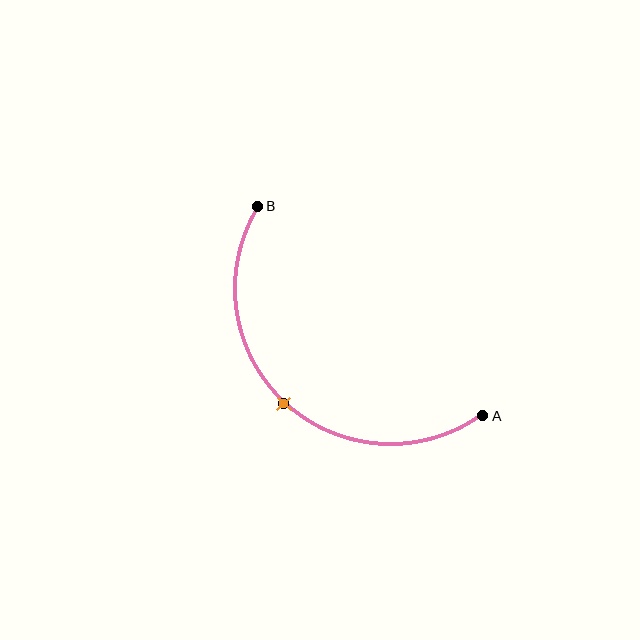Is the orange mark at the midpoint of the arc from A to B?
Yes. The orange mark lies on the arc at equal arc-length from both A and B — it is the arc midpoint.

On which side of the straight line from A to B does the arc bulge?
The arc bulges below and to the left of the straight line connecting A and B.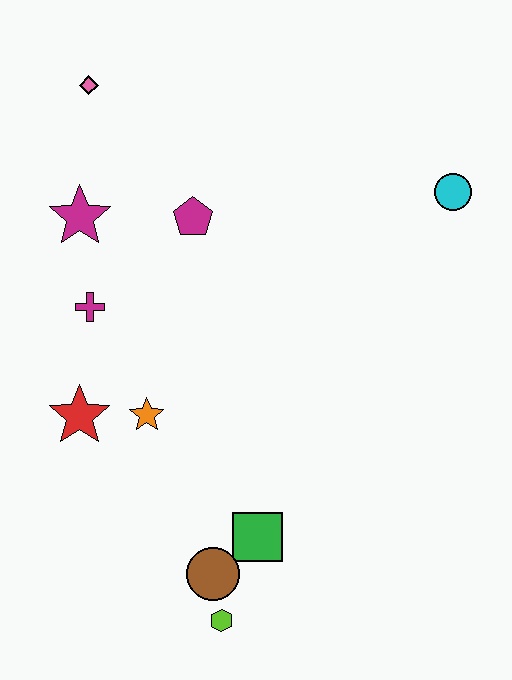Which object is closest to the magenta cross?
The magenta star is closest to the magenta cross.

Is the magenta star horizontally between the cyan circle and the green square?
No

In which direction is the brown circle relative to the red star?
The brown circle is below the red star.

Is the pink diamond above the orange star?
Yes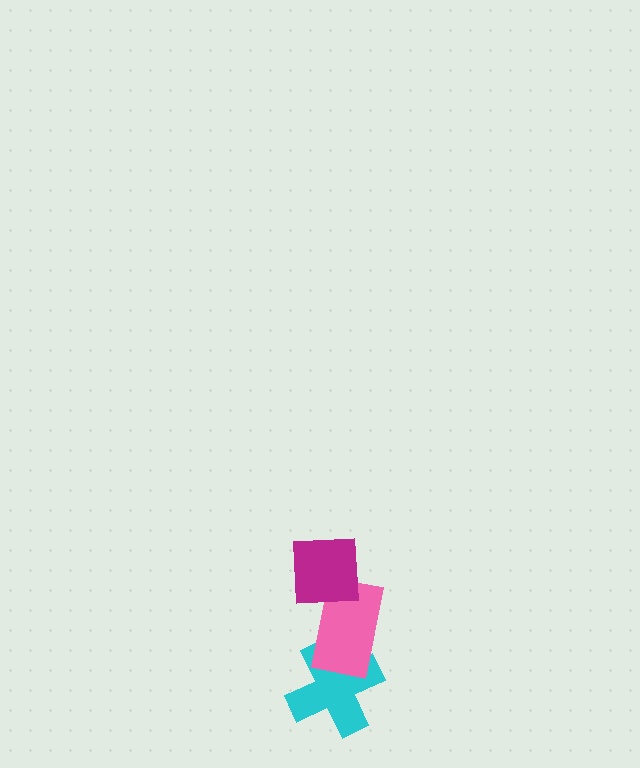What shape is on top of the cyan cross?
The pink rectangle is on top of the cyan cross.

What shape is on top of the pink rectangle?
The magenta square is on top of the pink rectangle.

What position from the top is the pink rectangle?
The pink rectangle is 2nd from the top.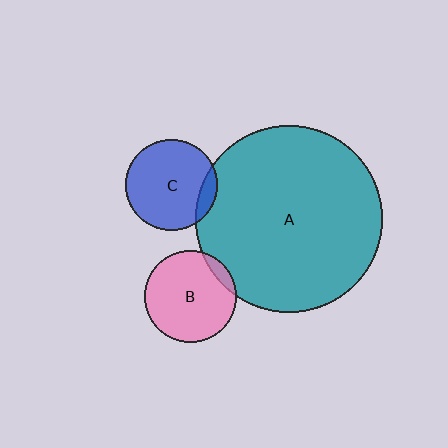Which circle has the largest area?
Circle A (teal).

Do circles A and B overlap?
Yes.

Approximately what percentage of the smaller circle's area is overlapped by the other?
Approximately 10%.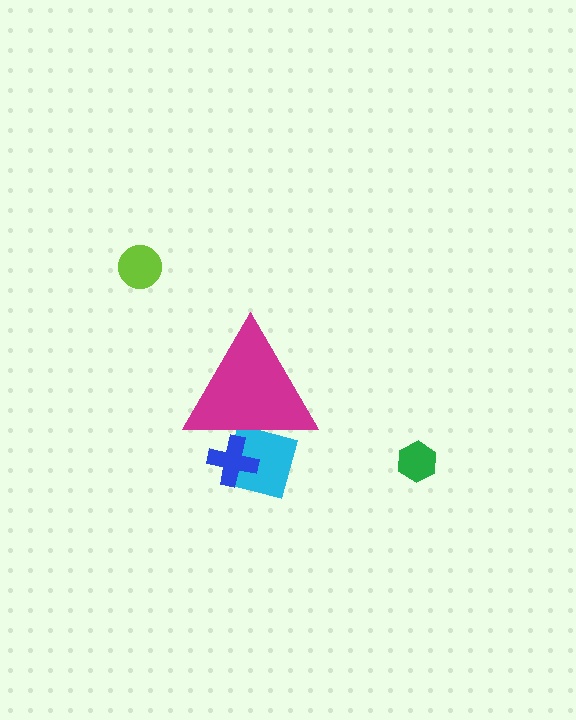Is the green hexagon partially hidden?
No, the green hexagon is fully visible.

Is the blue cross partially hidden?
Yes, the blue cross is partially hidden behind the magenta triangle.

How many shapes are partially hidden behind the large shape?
2 shapes are partially hidden.